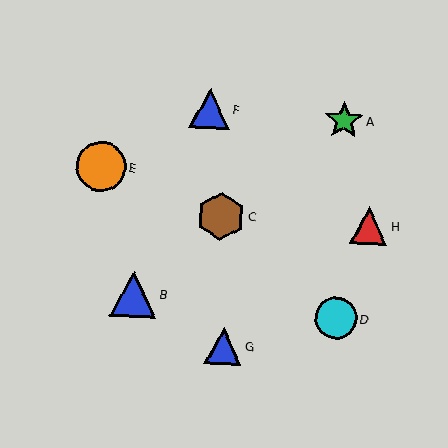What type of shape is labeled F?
Shape F is a blue triangle.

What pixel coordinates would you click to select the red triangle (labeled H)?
Click at (369, 226) to select the red triangle H.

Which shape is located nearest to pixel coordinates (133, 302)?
The blue triangle (labeled B) at (133, 294) is nearest to that location.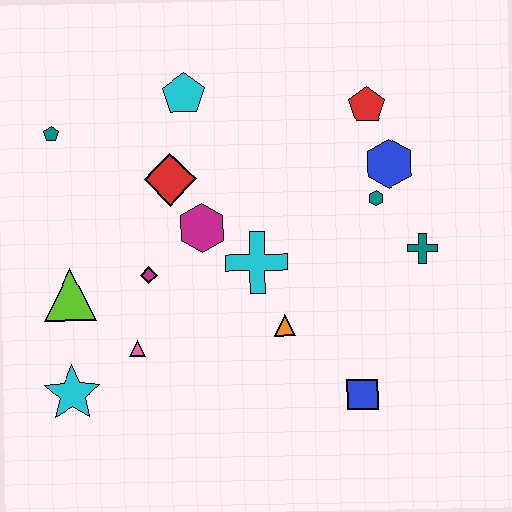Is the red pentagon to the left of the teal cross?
Yes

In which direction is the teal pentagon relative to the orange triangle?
The teal pentagon is to the left of the orange triangle.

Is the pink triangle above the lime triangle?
No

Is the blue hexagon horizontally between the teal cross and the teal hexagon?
Yes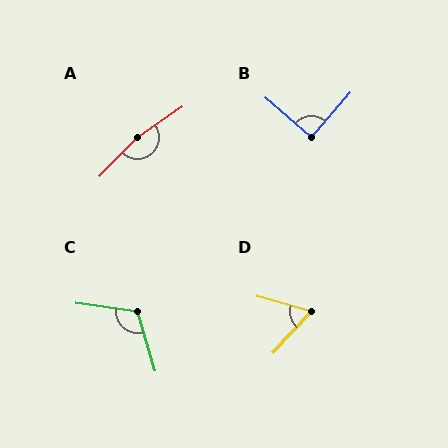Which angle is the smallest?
D, at approximately 64 degrees.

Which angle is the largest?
A, at approximately 168 degrees.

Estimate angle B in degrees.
Approximately 90 degrees.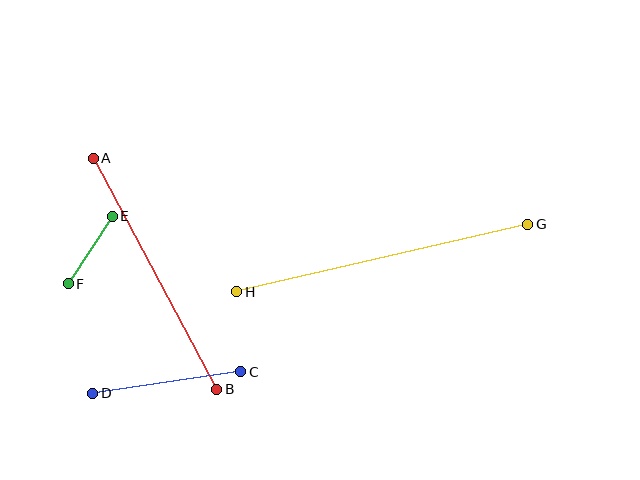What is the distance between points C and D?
The distance is approximately 150 pixels.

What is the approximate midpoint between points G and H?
The midpoint is at approximately (382, 258) pixels.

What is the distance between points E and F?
The distance is approximately 80 pixels.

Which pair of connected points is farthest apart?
Points G and H are farthest apart.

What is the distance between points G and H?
The distance is approximately 299 pixels.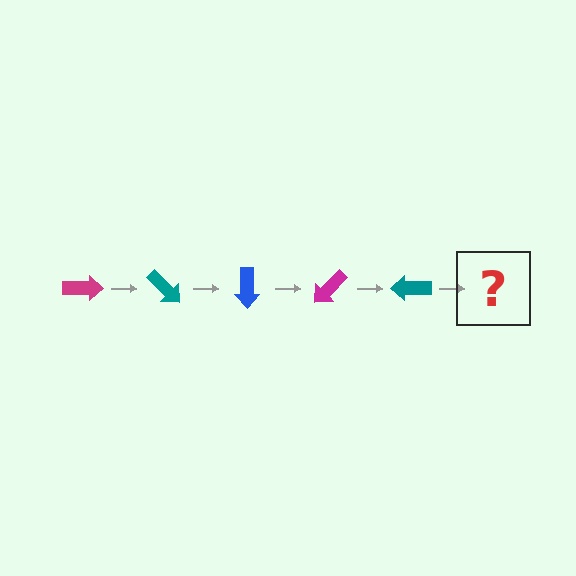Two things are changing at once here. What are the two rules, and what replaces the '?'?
The two rules are that it rotates 45 degrees each step and the color cycles through magenta, teal, and blue. The '?' should be a blue arrow, rotated 225 degrees from the start.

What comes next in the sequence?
The next element should be a blue arrow, rotated 225 degrees from the start.